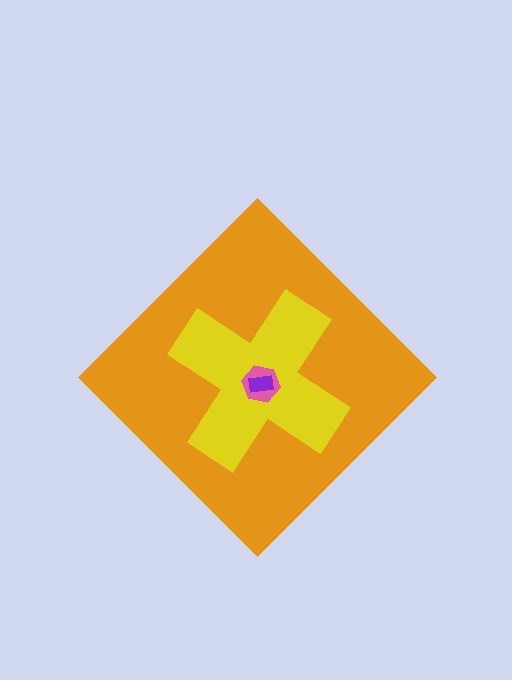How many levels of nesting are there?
4.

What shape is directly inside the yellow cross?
The pink hexagon.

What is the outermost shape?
The orange diamond.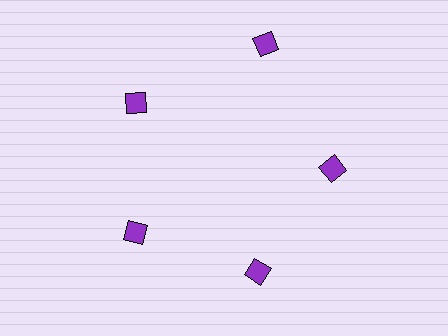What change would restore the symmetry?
The symmetry would be restored by moving it inward, back onto the ring so that all 5 diamonds sit at equal angles and equal distance from the center.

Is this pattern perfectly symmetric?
No. The 5 purple diamonds are arranged in a ring, but one element near the 1 o'clock position is pushed outward from the center, breaking the 5-fold rotational symmetry.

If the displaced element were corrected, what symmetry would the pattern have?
It would have 5-fold rotational symmetry — the pattern would map onto itself every 72 degrees.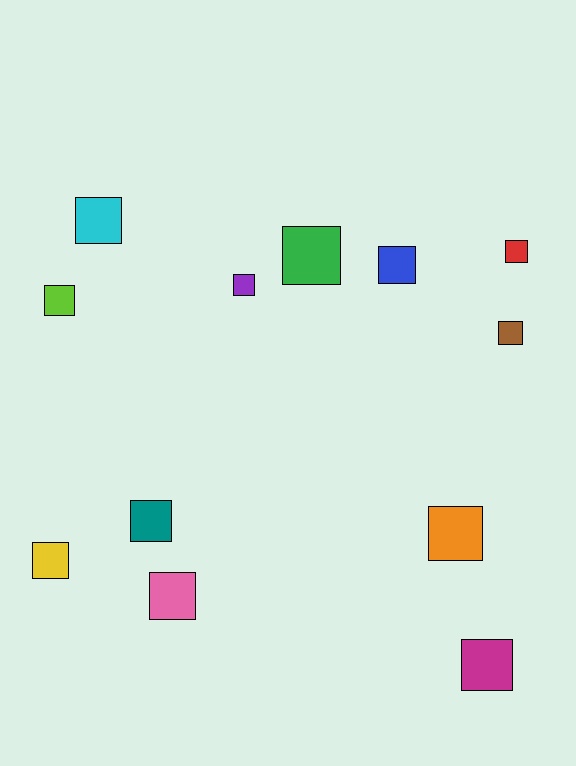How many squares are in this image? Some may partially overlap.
There are 12 squares.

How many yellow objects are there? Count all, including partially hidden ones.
There is 1 yellow object.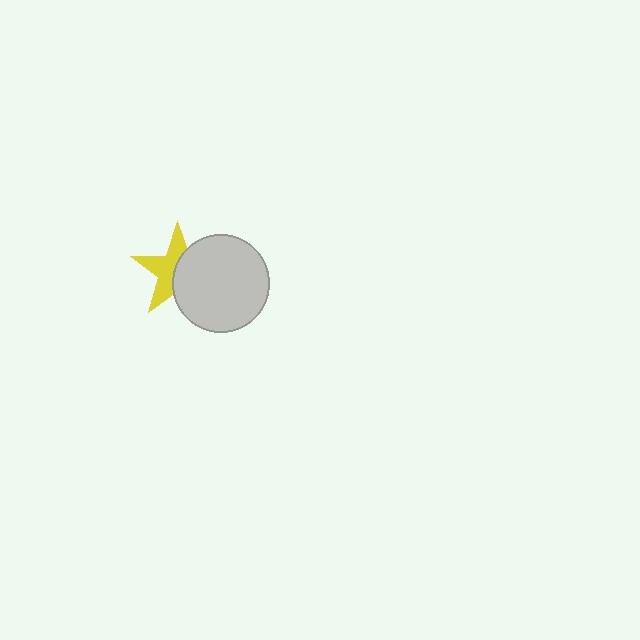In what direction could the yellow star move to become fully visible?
The yellow star could move left. That would shift it out from behind the light gray circle entirely.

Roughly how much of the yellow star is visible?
About half of it is visible (roughly 51%).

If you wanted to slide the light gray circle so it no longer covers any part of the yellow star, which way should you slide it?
Slide it right — that is the most direct way to separate the two shapes.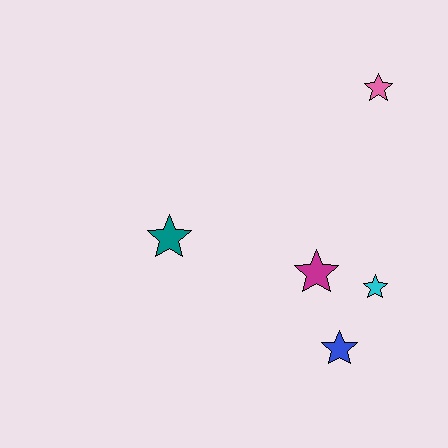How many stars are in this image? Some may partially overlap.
There are 5 stars.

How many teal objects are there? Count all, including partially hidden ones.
There is 1 teal object.